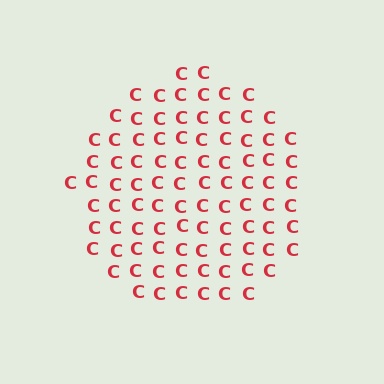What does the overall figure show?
The overall figure shows a circle.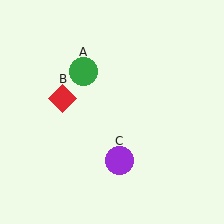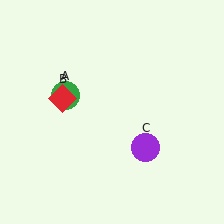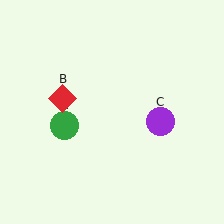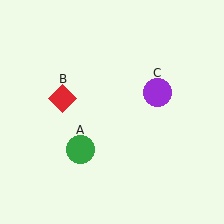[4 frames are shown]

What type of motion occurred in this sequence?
The green circle (object A), purple circle (object C) rotated counterclockwise around the center of the scene.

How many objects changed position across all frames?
2 objects changed position: green circle (object A), purple circle (object C).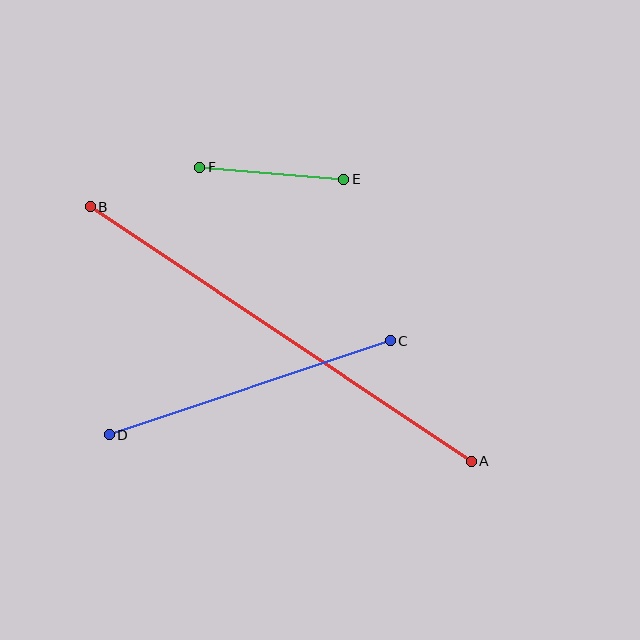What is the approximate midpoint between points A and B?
The midpoint is at approximately (281, 334) pixels.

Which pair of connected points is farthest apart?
Points A and B are farthest apart.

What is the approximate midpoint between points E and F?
The midpoint is at approximately (272, 173) pixels.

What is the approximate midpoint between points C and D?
The midpoint is at approximately (250, 388) pixels.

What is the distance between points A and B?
The distance is approximately 458 pixels.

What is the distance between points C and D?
The distance is approximately 296 pixels.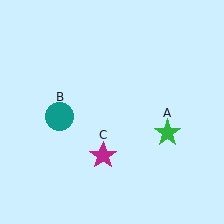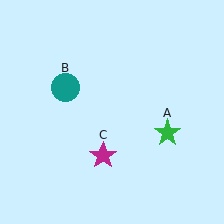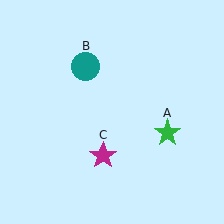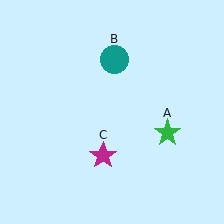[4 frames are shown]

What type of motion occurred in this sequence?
The teal circle (object B) rotated clockwise around the center of the scene.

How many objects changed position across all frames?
1 object changed position: teal circle (object B).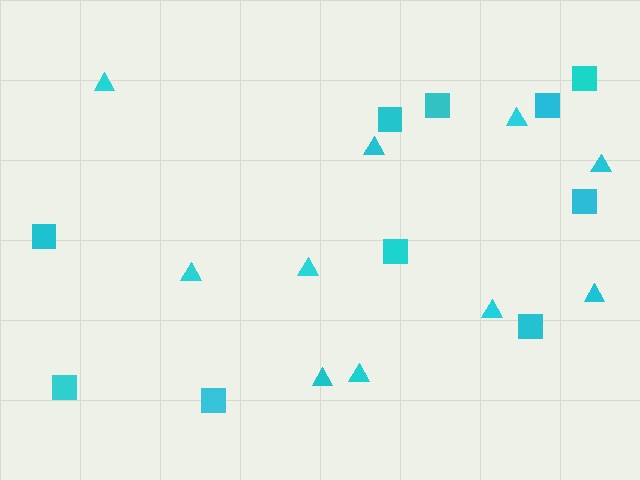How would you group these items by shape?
There are 2 groups: one group of triangles (10) and one group of squares (10).